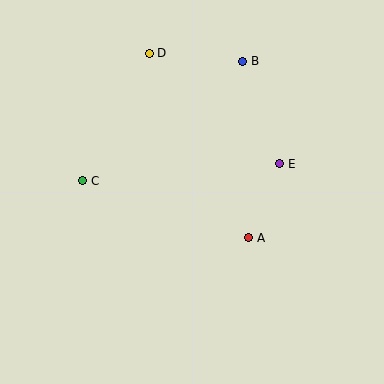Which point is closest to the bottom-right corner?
Point A is closest to the bottom-right corner.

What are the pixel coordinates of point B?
Point B is at (243, 61).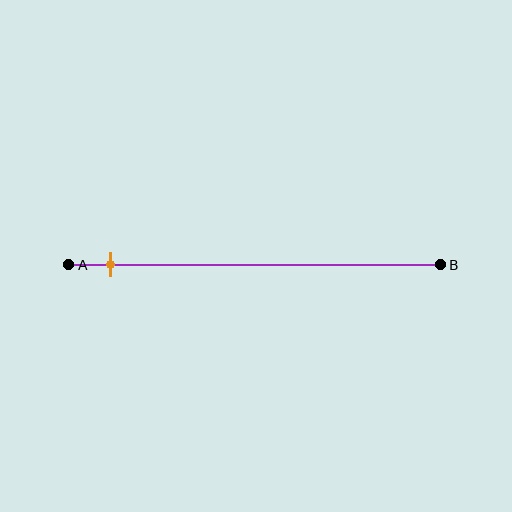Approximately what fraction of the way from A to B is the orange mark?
The orange mark is approximately 10% of the way from A to B.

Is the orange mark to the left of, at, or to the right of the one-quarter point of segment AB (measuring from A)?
The orange mark is to the left of the one-quarter point of segment AB.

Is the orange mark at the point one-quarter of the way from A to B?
No, the mark is at about 10% from A, not at the 25% one-quarter point.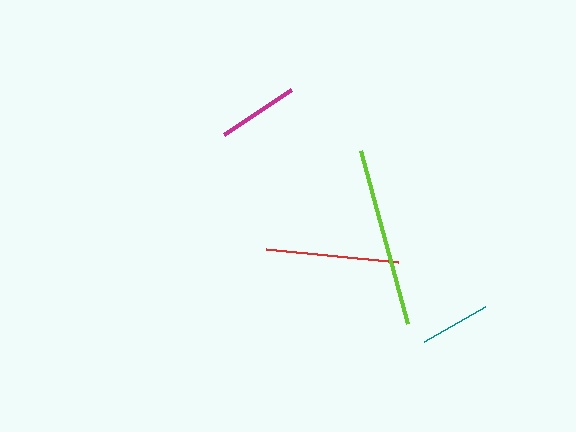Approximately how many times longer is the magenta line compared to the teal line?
The magenta line is approximately 1.2 times the length of the teal line.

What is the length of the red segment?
The red segment is approximately 132 pixels long.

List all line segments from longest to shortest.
From longest to shortest: lime, red, magenta, teal.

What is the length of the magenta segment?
The magenta segment is approximately 81 pixels long.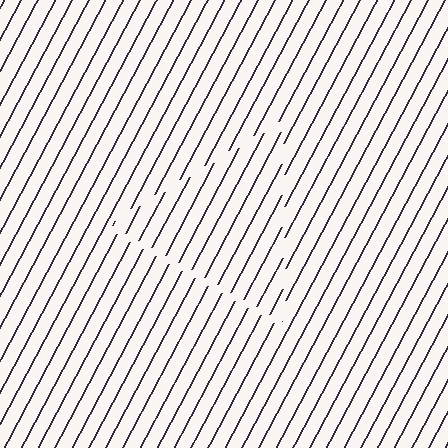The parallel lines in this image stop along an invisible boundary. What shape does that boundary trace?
An illusory triangle. The interior of the shape contains the same grating, shifted by half a period — the contour is defined by the phase discontinuity where line-ends from the inner and outer gratings abut.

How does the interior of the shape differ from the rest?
The interior of the shape contains the same grating, shifted by half a period — the contour is defined by the phase discontinuity where line-ends from the inner and outer gratings abut.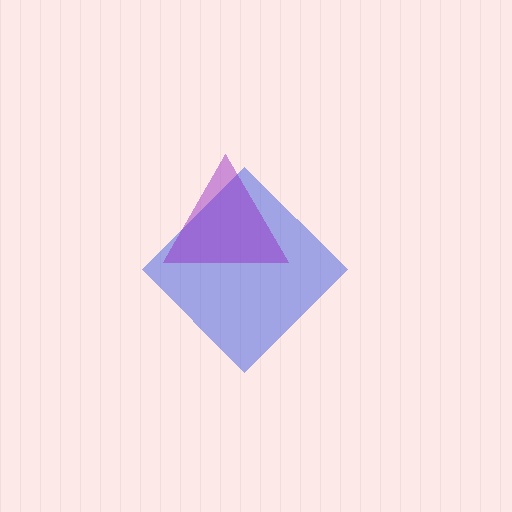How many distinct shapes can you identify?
There are 2 distinct shapes: a blue diamond, a purple triangle.